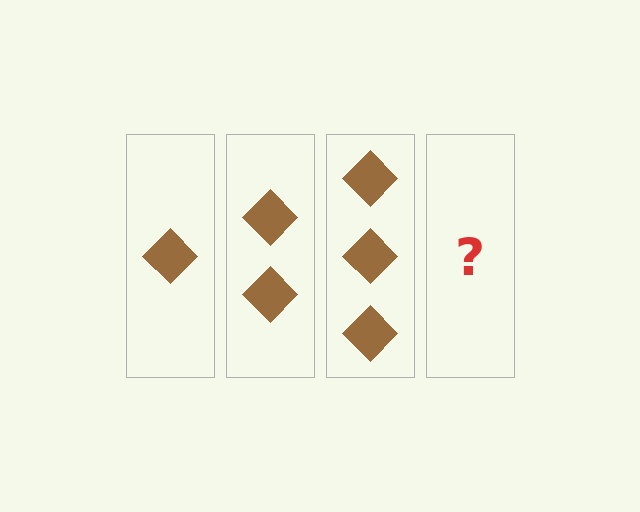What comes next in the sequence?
The next element should be 4 diamonds.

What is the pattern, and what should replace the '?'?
The pattern is that each step adds one more diamond. The '?' should be 4 diamonds.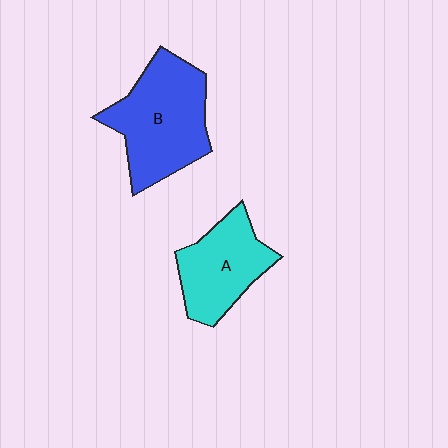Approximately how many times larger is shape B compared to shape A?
Approximately 1.4 times.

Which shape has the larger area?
Shape B (blue).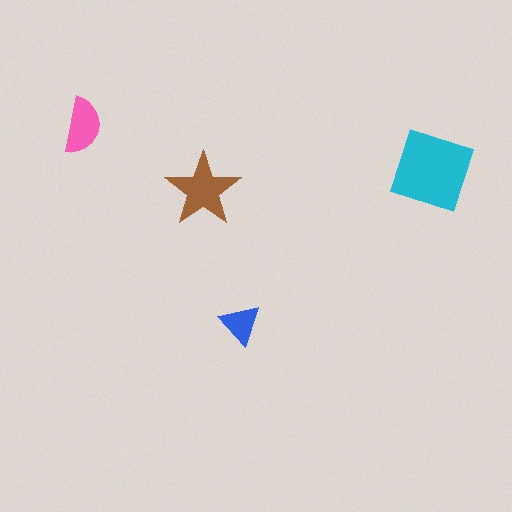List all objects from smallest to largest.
The blue triangle, the pink semicircle, the brown star, the cyan diamond.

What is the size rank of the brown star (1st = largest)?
2nd.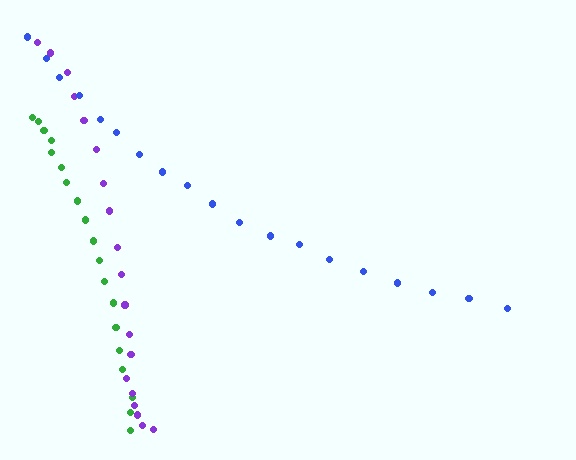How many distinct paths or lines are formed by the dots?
There are 3 distinct paths.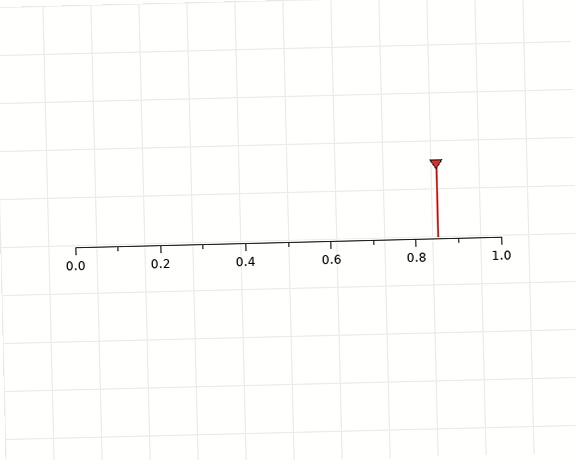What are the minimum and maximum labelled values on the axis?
The axis runs from 0.0 to 1.0.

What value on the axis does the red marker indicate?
The marker indicates approximately 0.85.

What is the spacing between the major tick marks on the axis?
The major ticks are spaced 0.2 apart.